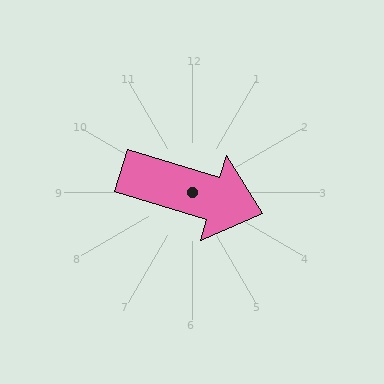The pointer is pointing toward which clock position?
Roughly 4 o'clock.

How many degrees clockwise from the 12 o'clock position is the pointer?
Approximately 107 degrees.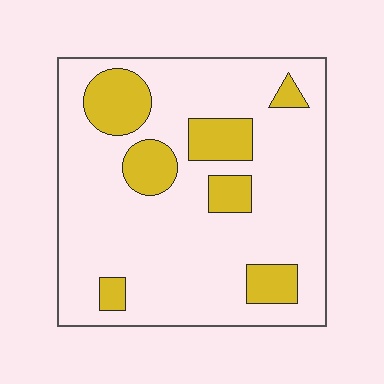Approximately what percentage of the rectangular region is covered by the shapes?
Approximately 20%.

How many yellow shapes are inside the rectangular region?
7.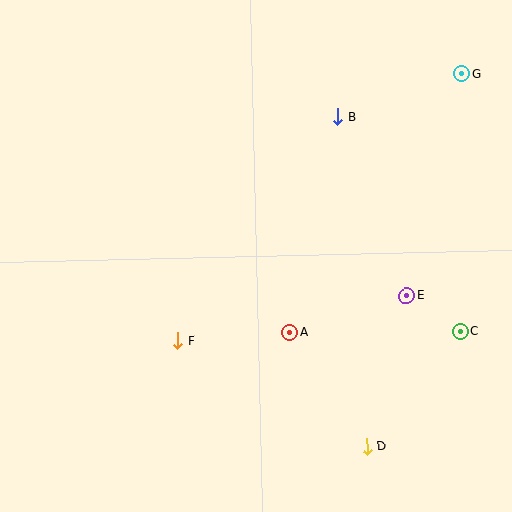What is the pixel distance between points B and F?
The distance between B and F is 275 pixels.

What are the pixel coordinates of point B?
Point B is at (337, 117).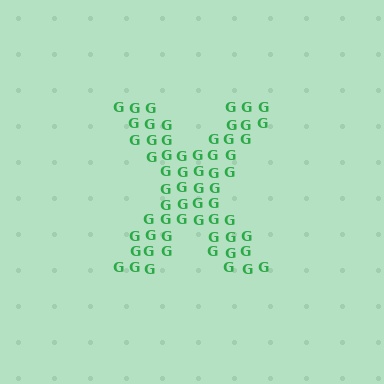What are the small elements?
The small elements are letter G's.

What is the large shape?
The large shape is the letter X.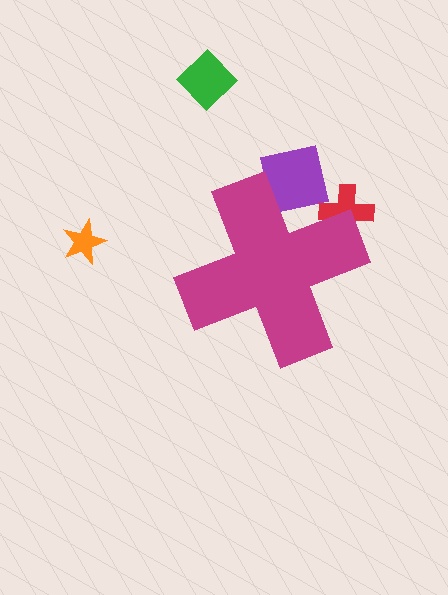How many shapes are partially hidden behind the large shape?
2 shapes are partially hidden.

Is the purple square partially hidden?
Yes, the purple square is partially hidden behind the magenta cross.